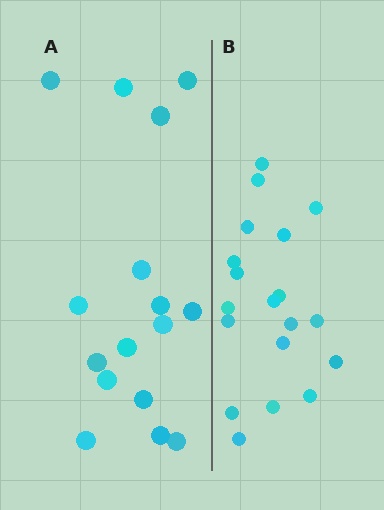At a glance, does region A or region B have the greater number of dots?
Region B (the right region) has more dots.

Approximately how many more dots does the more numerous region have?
Region B has just a few more — roughly 2 or 3 more dots than region A.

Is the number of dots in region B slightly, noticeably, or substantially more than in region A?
Region B has only slightly more — the two regions are fairly close. The ratio is roughly 1.2 to 1.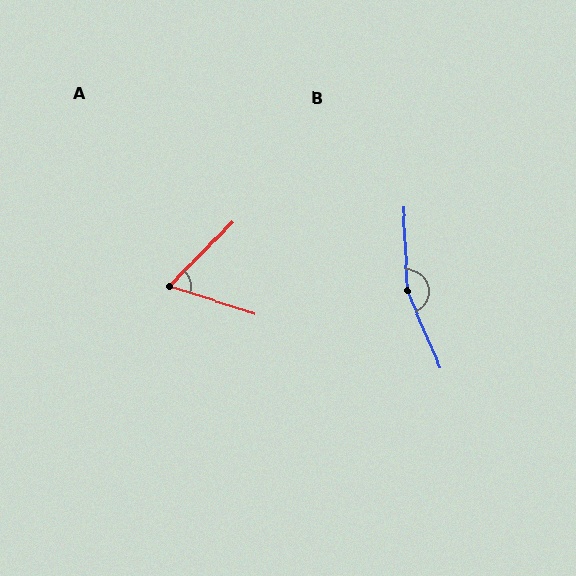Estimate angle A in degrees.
Approximately 63 degrees.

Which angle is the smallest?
A, at approximately 63 degrees.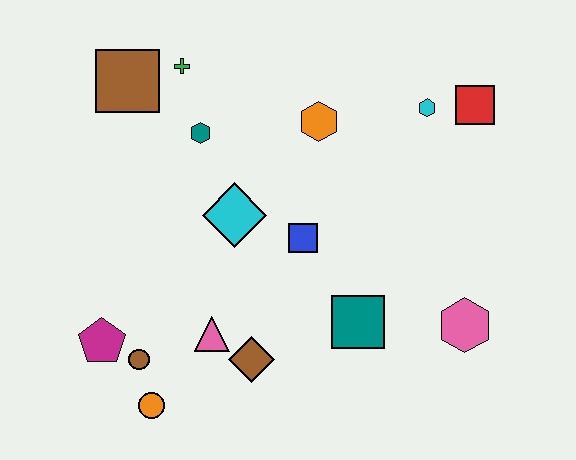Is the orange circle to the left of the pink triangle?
Yes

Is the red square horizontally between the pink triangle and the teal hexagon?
No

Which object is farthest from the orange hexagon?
The orange circle is farthest from the orange hexagon.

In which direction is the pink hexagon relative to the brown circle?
The pink hexagon is to the right of the brown circle.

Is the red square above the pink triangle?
Yes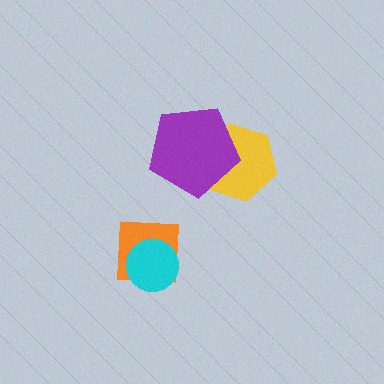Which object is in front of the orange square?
The cyan circle is in front of the orange square.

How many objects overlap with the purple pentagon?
1 object overlaps with the purple pentagon.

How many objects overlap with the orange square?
1 object overlaps with the orange square.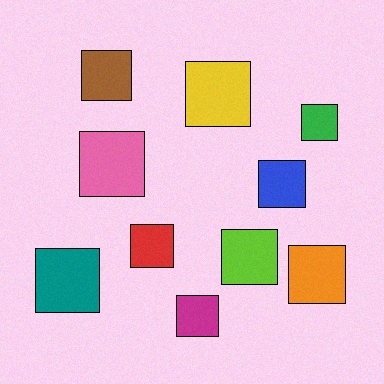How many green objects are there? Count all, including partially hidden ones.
There is 1 green object.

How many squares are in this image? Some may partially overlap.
There are 10 squares.